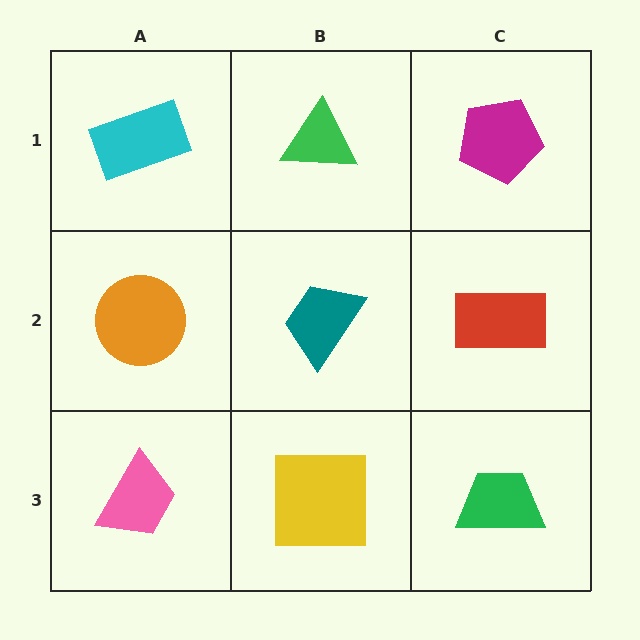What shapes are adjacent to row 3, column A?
An orange circle (row 2, column A), a yellow square (row 3, column B).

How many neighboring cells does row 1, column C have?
2.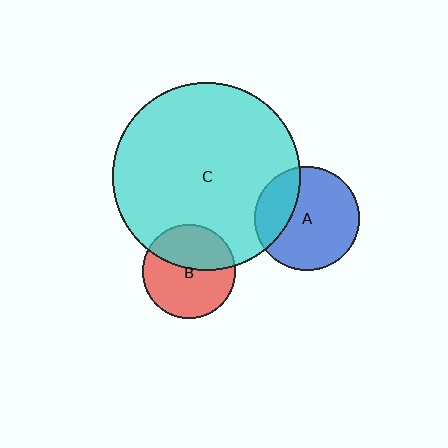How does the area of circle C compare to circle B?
Approximately 4.1 times.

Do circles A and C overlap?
Yes.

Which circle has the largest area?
Circle C (cyan).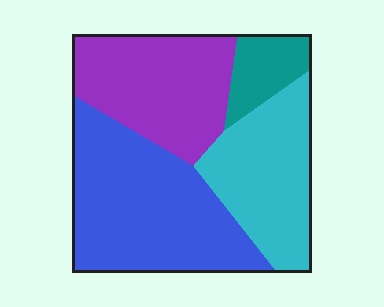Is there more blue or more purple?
Blue.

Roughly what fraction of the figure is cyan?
Cyan takes up about one quarter (1/4) of the figure.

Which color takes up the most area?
Blue, at roughly 40%.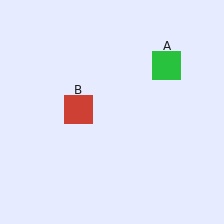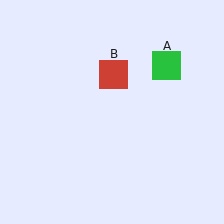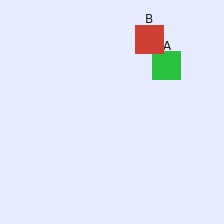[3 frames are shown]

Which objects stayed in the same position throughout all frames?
Green square (object A) remained stationary.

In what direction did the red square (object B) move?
The red square (object B) moved up and to the right.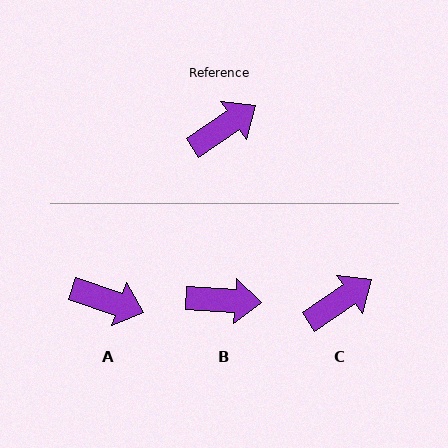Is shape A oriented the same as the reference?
No, it is off by about 53 degrees.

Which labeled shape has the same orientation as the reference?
C.